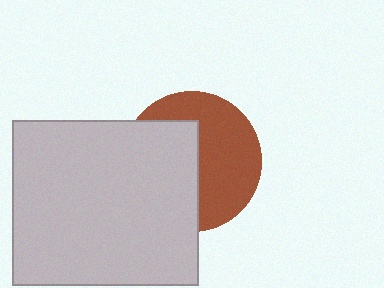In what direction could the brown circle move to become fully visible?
The brown circle could move right. That would shift it out from behind the light gray rectangle entirely.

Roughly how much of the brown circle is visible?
About half of it is visible (roughly 52%).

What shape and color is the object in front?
The object in front is a light gray rectangle.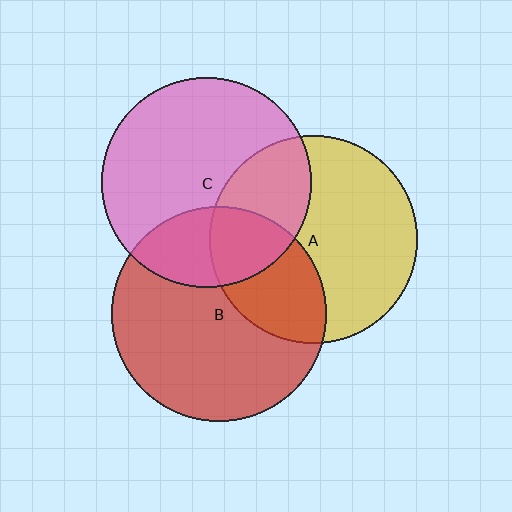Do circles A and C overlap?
Yes.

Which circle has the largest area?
Circle B (red).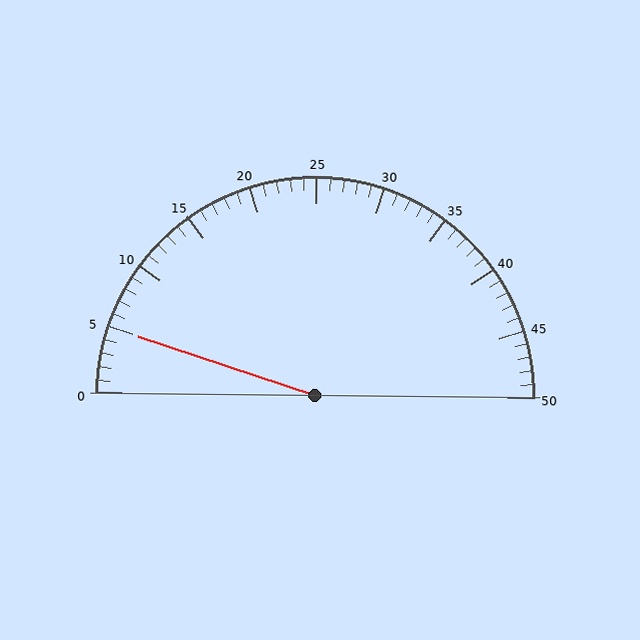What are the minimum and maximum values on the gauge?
The gauge ranges from 0 to 50.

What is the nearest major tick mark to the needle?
The nearest major tick mark is 5.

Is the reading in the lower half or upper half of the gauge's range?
The reading is in the lower half of the range (0 to 50).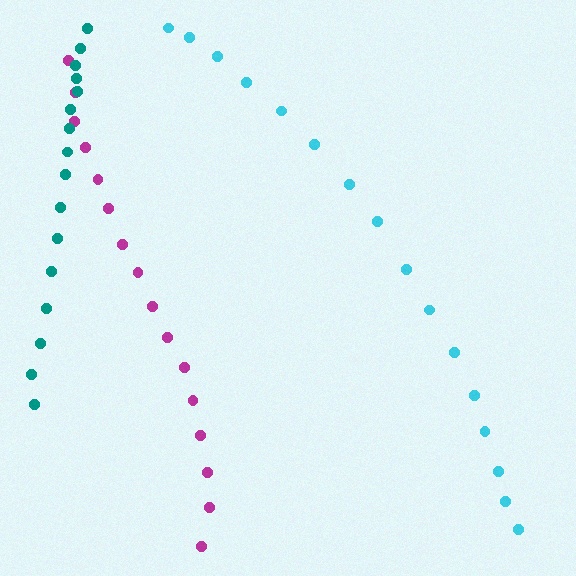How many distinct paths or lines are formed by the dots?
There are 3 distinct paths.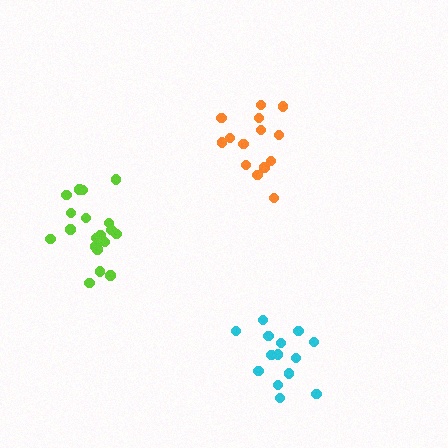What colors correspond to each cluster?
The clusters are colored: orange, cyan, lime.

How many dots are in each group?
Group 1: 14 dots, Group 2: 14 dots, Group 3: 20 dots (48 total).